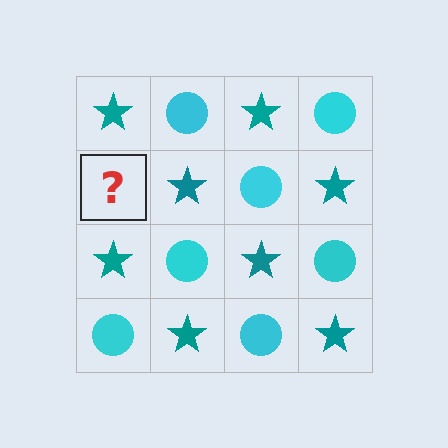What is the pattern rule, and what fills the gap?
The rule is that it alternates teal star and cyan circle in a checkerboard pattern. The gap should be filled with a cyan circle.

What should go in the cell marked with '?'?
The missing cell should contain a cyan circle.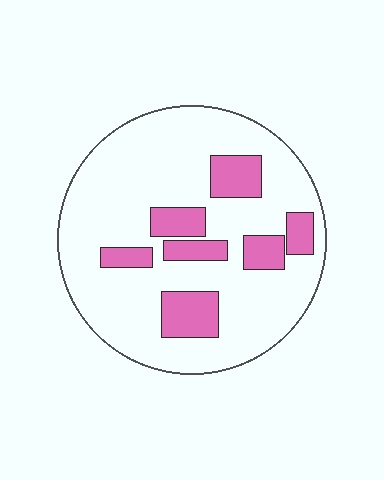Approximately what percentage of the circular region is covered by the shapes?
Approximately 20%.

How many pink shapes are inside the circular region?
7.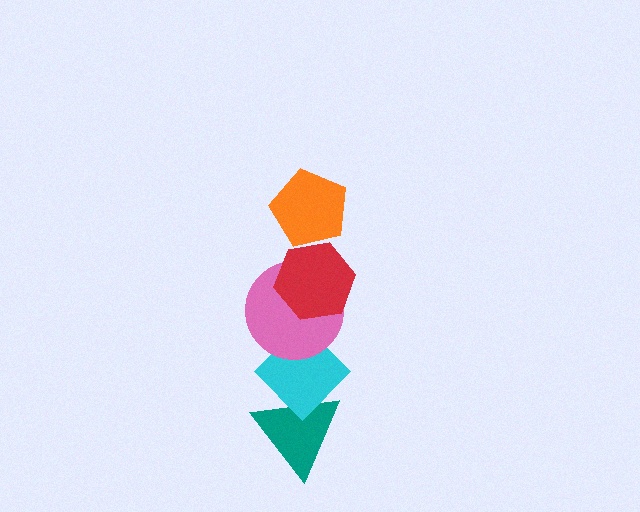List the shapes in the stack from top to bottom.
From top to bottom: the orange pentagon, the red hexagon, the pink circle, the cyan diamond, the teal triangle.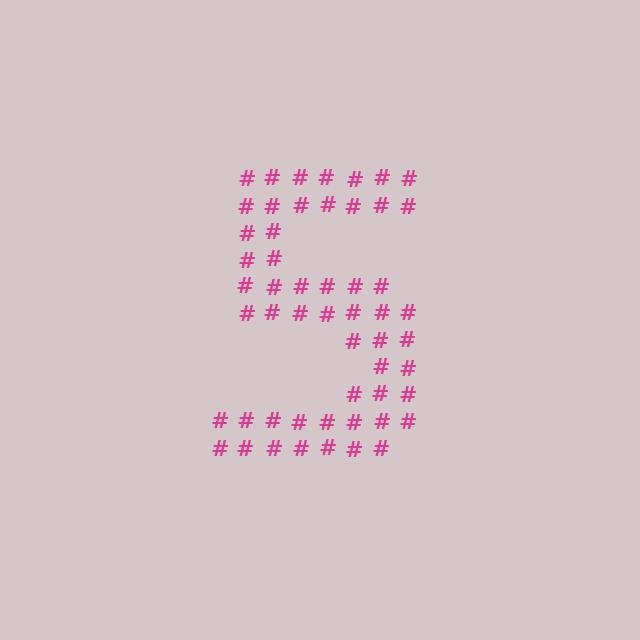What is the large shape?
The large shape is the digit 5.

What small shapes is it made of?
It is made of small hash symbols.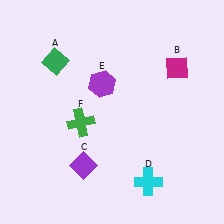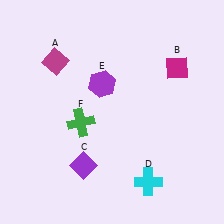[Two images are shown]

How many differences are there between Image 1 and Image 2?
There is 1 difference between the two images.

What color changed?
The diamond (A) changed from green in Image 1 to magenta in Image 2.